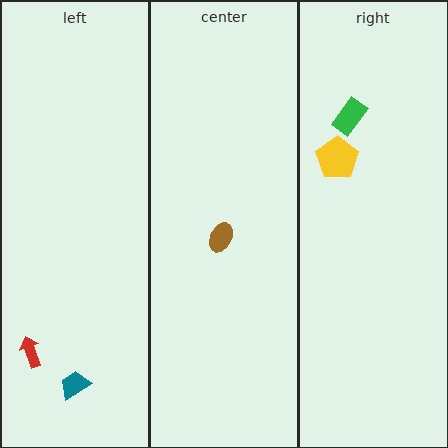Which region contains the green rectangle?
The right region.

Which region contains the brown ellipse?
The center region.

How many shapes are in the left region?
2.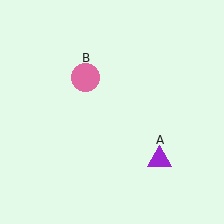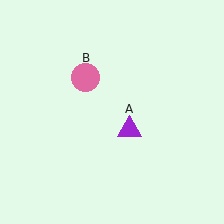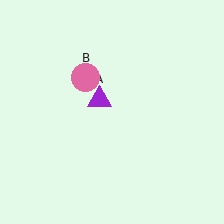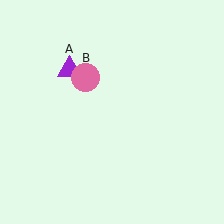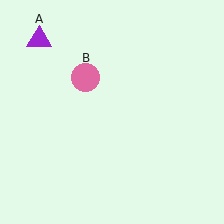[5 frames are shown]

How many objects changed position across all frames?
1 object changed position: purple triangle (object A).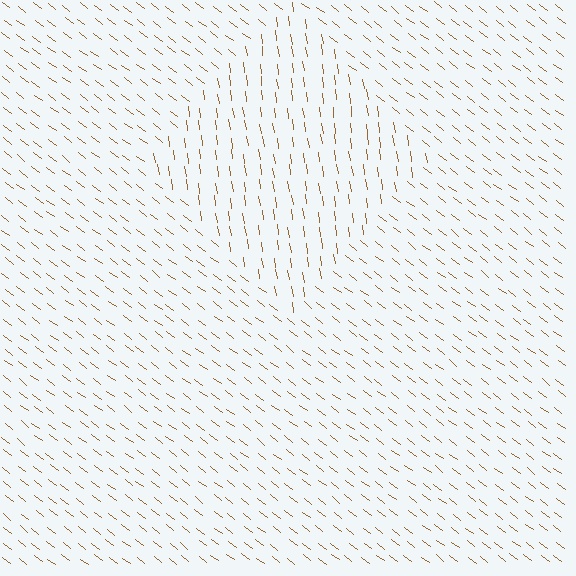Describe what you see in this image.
The image is filled with small brown line segments. A diamond region in the image has lines oriented differently from the surrounding lines, creating a visible texture boundary.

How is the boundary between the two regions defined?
The boundary is defined purely by a change in line orientation (approximately 45 degrees difference). All lines are the same color and thickness.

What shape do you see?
I see a diamond.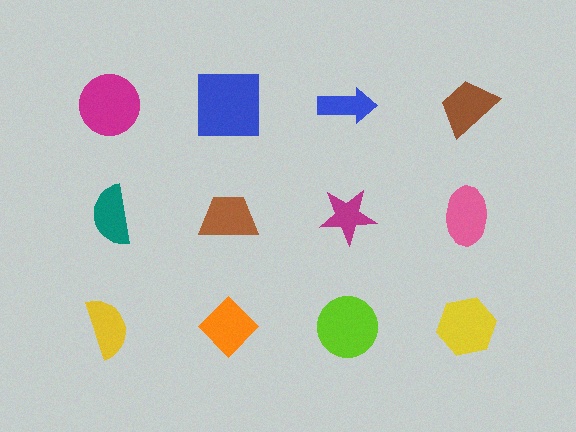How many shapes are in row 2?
4 shapes.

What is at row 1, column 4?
A brown trapezoid.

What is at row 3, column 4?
A yellow hexagon.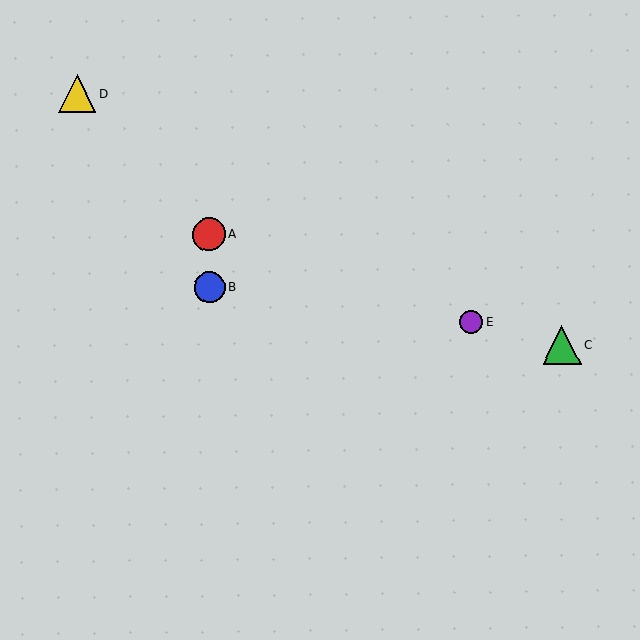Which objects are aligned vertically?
Objects A, B are aligned vertically.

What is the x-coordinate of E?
Object E is at x≈471.